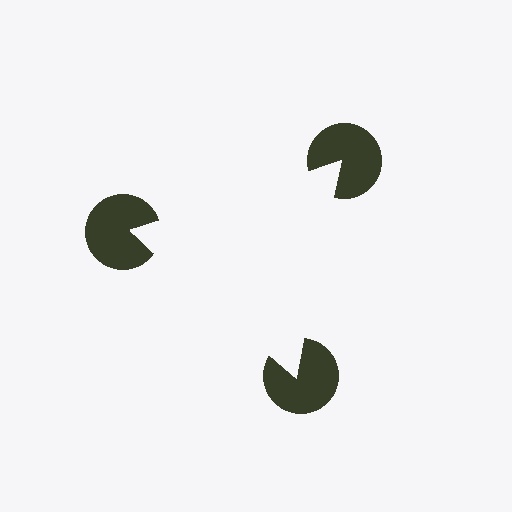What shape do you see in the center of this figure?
An illusory triangle — its edges are inferred from the aligned wedge cuts in the pac-man discs, not physically drawn.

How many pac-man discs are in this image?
There are 3 — one at each vertex of the illusory triangle.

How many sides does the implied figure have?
3 sides.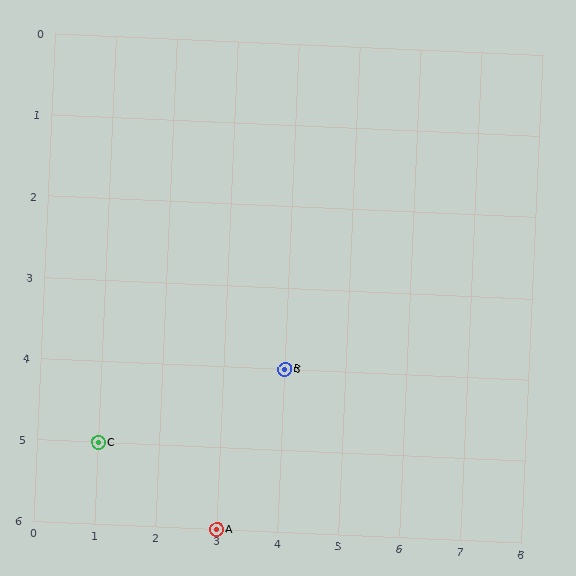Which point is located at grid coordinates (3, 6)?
Point A is at (3, 6).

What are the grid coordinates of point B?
Point B is at grid coordinates (4, 4).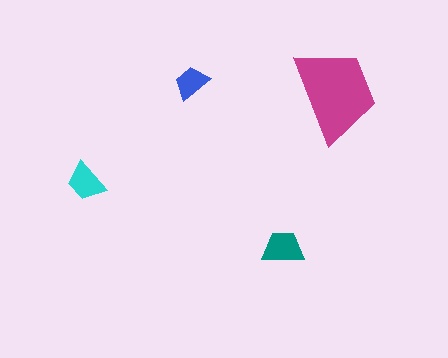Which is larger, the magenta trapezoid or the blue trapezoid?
The magenta one.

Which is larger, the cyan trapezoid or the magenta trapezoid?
The magenta one.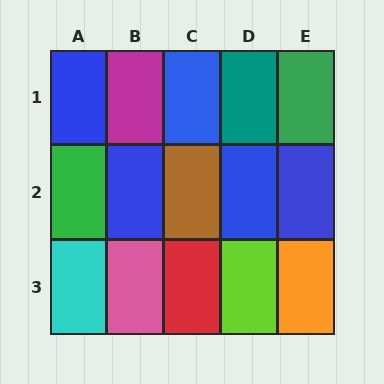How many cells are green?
2 cells are green.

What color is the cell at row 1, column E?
Green.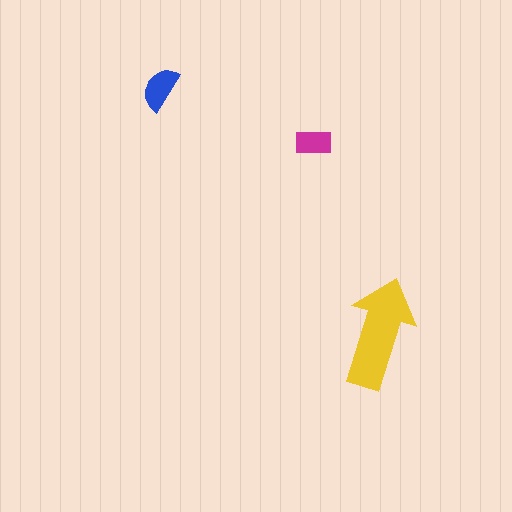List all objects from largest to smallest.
The yellow arrow, the blue semicircle, the magenta rectangle.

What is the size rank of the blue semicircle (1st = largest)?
2nd.